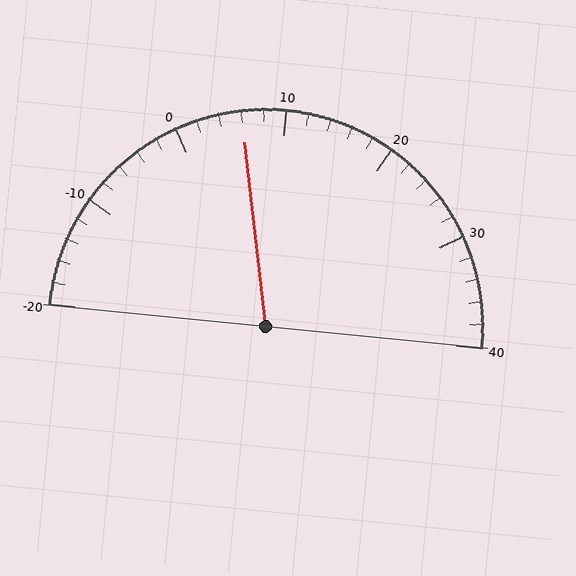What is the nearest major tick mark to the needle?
The nearest major tick mark is 10.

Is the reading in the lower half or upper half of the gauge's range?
The reading is in the lower half of the range (-20 to 40).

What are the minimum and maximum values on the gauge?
The gauge ranges from -20 to 40.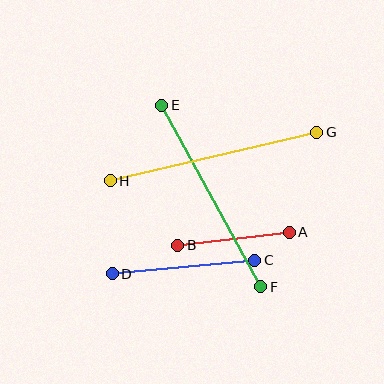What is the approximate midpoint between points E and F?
The midpoint is at approximately (211, 196) pixels.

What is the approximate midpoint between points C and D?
The midpoint is at approximately (183, 267) pixels.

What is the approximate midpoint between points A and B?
The midpoint is at approximately (233, 239) pixels.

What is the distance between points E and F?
The distance is approximately 207 pixels.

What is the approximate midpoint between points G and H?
The midpoint is at approximately (214, 156) pixels.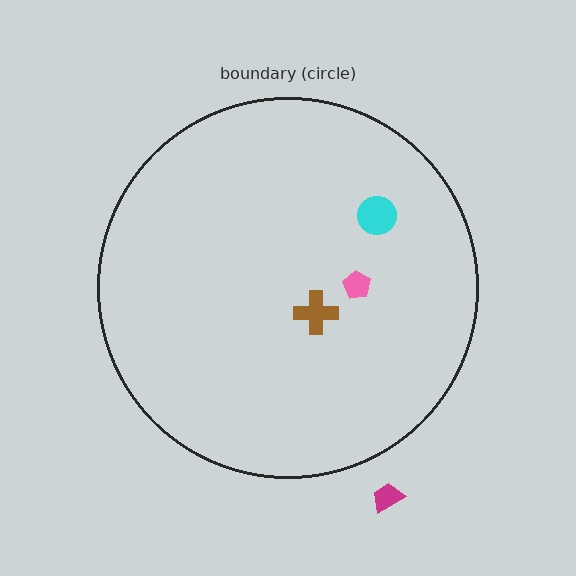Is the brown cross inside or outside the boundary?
Inside.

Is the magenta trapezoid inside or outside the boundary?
Outside.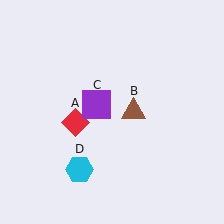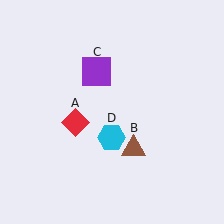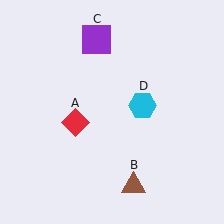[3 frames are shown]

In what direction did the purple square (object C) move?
The purple square (object C) moved up.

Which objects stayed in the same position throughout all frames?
Red diamond (object A) remained stationary.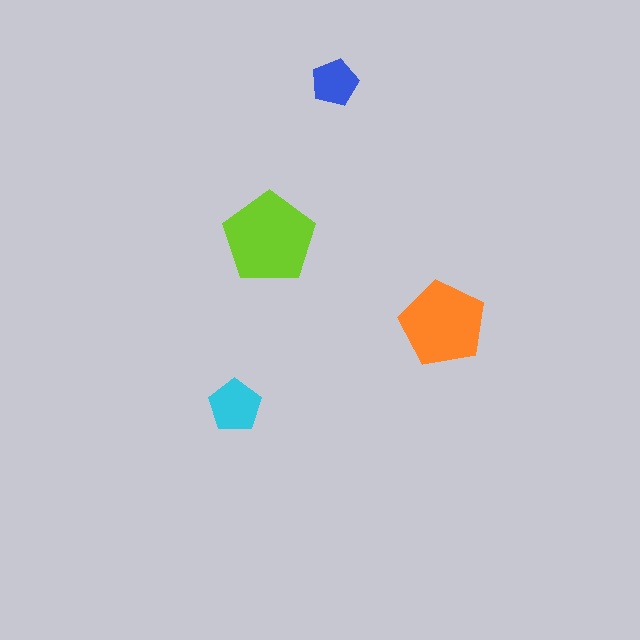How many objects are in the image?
There are 4 objects in the image.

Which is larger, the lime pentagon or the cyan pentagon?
The lime one.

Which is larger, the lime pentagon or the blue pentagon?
The lime one.